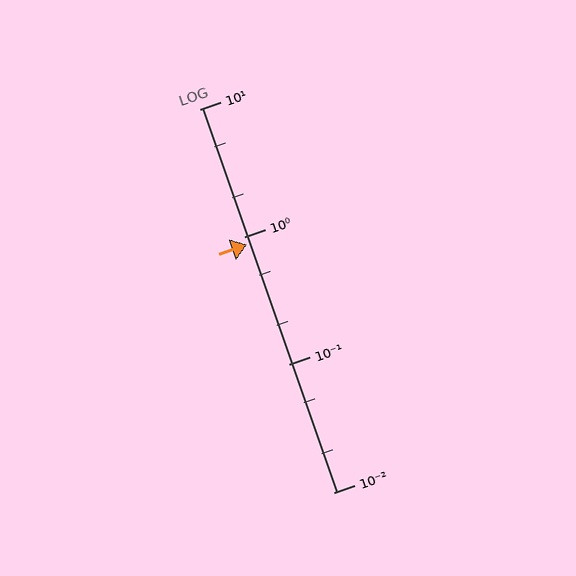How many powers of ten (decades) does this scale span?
The scale spans 3 decades, from 0.01 to 10.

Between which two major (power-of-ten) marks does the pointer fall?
The pointer is between 0.1 and 1.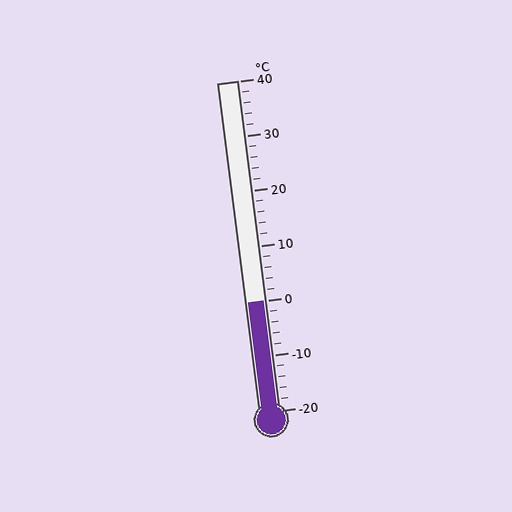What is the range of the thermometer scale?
The thermometer scale ranges from -20°C to 40°C.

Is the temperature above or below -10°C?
The temperature is above -10°C.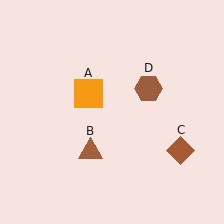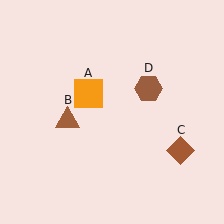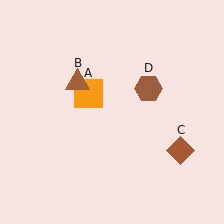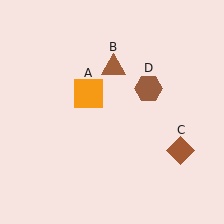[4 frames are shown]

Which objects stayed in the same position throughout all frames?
Orange square (object A) and brown diamond (object C) and brown hexagon (object D) remained stationary.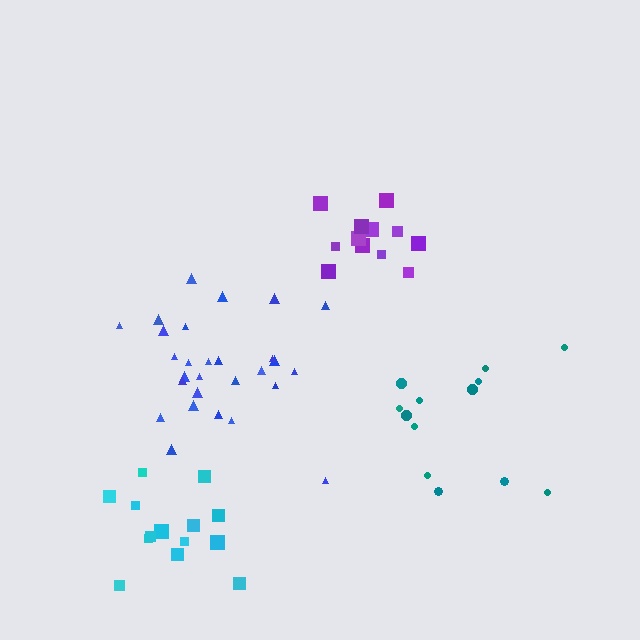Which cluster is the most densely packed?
Purple.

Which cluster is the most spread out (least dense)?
Teal.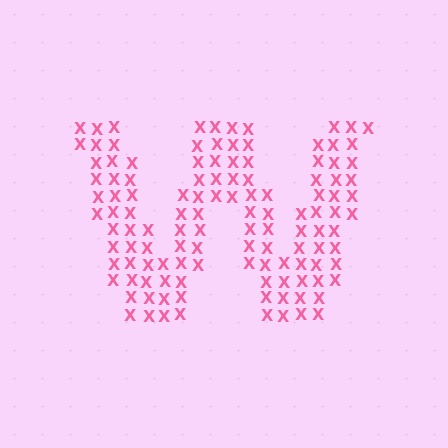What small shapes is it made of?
It is made of small letter X's.